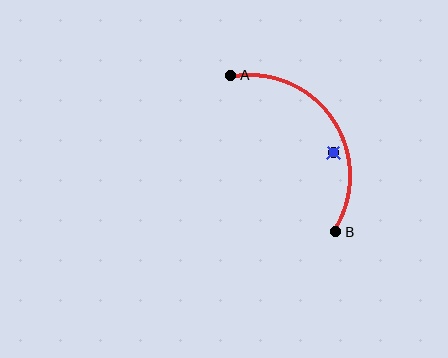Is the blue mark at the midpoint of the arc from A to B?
No — the blue mark does not lie on the arc at all. It sits slightly inside the curve.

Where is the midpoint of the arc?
The arc midpoint is the point on the curve farthest from the straight line joining A and B. It sits above and to the right of that line.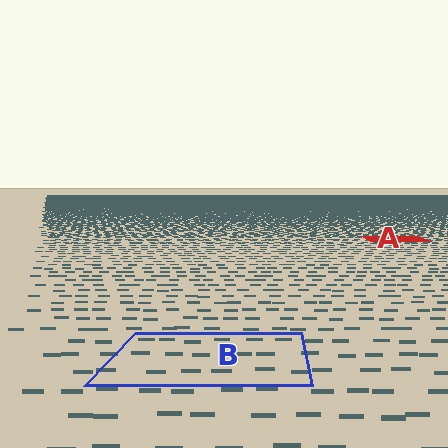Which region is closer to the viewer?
Region B is closer. The texture elements there are larger and more spread out.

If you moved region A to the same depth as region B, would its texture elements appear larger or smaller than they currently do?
They would appear larger. At a closer depth, the same texture elements are projected at a bigger on-screen size.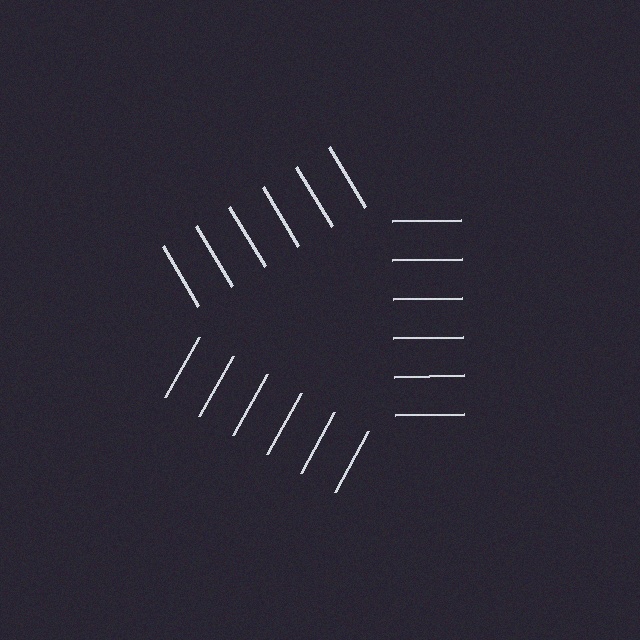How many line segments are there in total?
18 — 6 along each of the 3 edges.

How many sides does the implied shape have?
3 sides — the line-ends trace a triangle.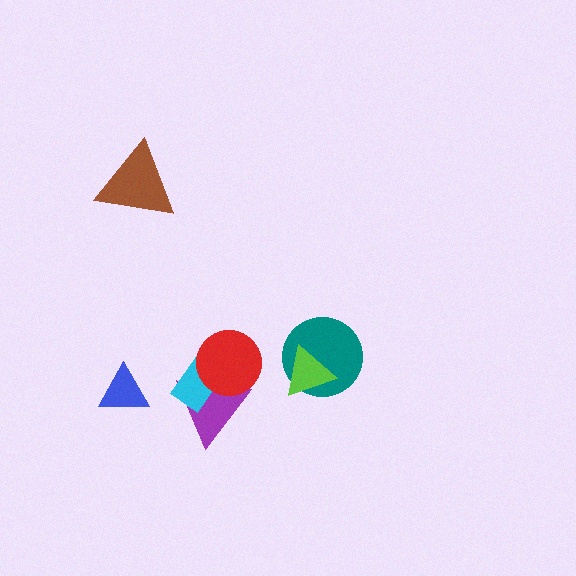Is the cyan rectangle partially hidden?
Yes, it is partially covered by another shape.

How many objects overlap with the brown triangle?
0 objects overlap with the brown triangle.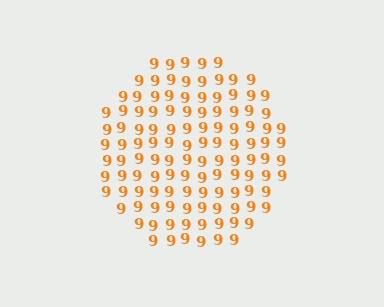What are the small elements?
The small elements are digit 9's.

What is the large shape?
The large shape is a circle.